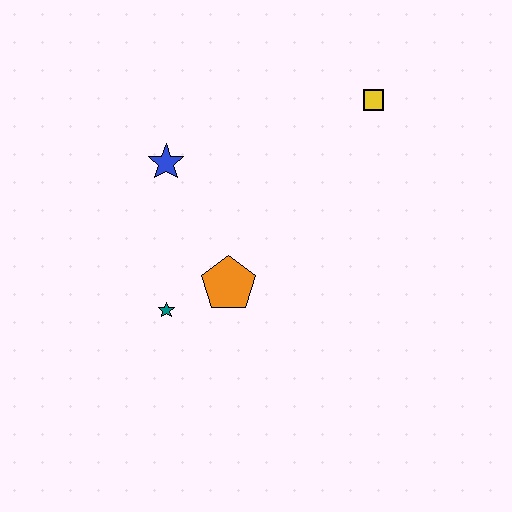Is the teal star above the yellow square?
No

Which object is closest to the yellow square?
The blue star is closest to the yellow square.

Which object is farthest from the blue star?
The yellow square is farthest from the blue star.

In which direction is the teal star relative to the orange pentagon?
The teal star is to the left of the orange pentagon.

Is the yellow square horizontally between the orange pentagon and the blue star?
No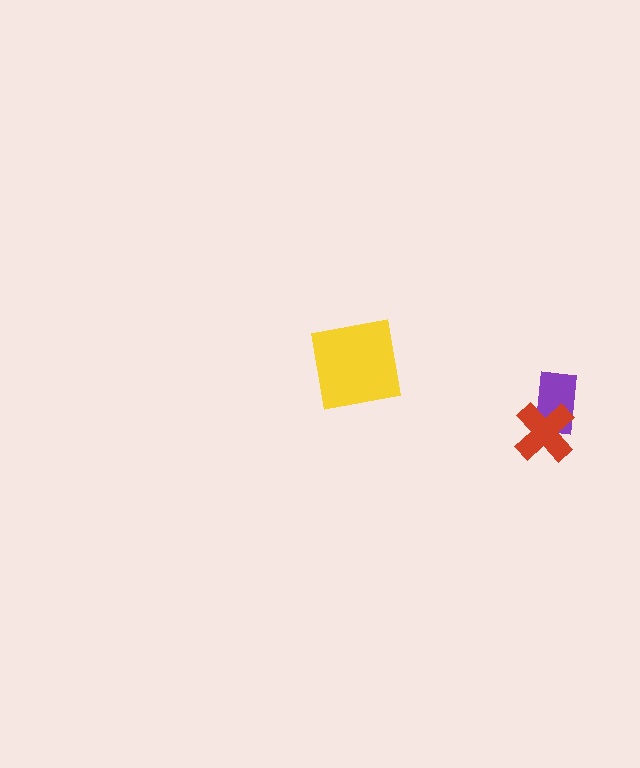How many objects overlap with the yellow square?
0 objects overlap with the yellow square.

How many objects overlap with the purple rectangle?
1 object overlaps with the purple rectangle.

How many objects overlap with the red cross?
1 object overlaps with the red cross.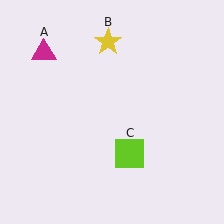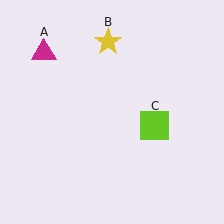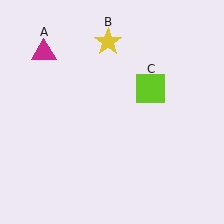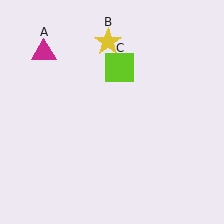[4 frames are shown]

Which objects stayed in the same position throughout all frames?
Magenta triangle (object A) and yellow star (object B) remained stationary.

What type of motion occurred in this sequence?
The lime square (object C) rotated counterclockwise around the center of the scene.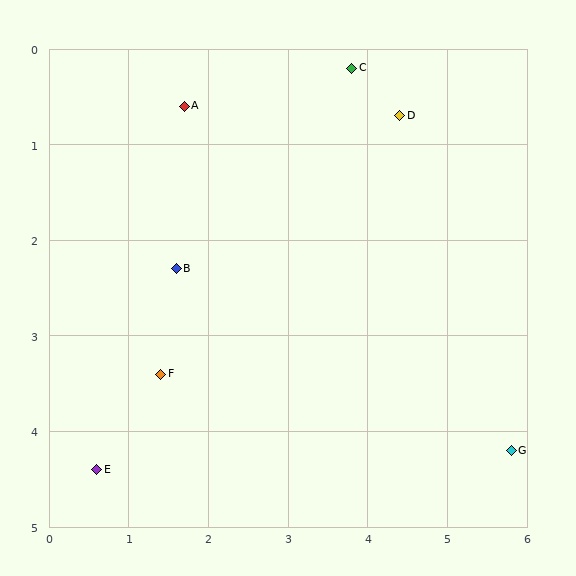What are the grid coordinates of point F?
Point F is at approximately (1.4, 3.4).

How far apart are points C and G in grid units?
Points C and G are about 4.5 grid units apart.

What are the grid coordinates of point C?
Point C is at approximately (3.8, 0.2).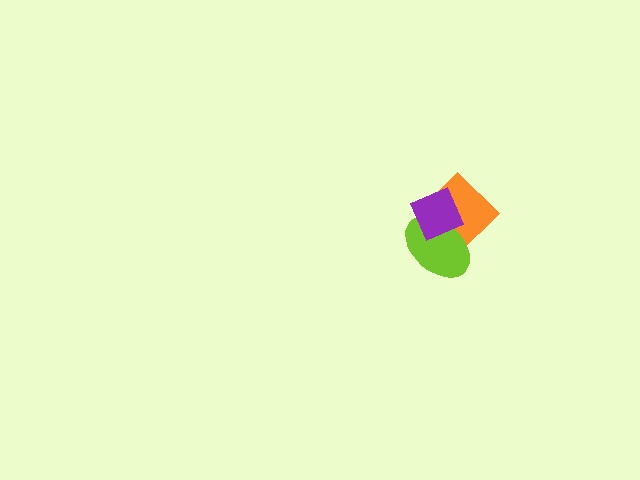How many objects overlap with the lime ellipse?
2 objects overlap with the lime ellipse.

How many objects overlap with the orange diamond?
2 objects overlap with the orange diamond.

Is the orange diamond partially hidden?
Yes, it is partially covered by another shape.